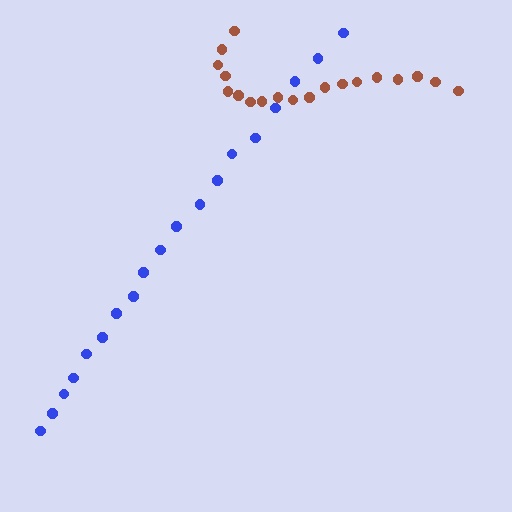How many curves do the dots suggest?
There are 2 distinct paths.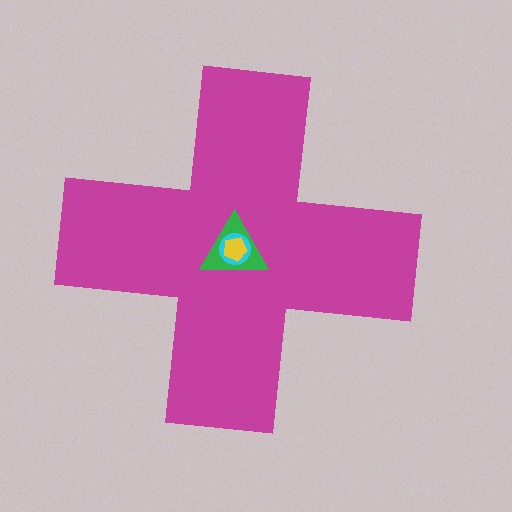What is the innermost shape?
The yellow pentagon.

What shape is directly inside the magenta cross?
The green triangle.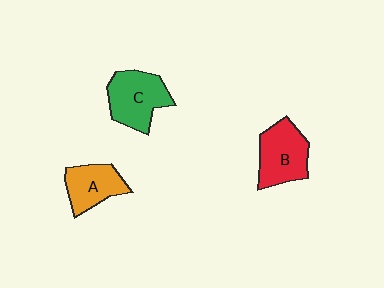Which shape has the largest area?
Shape C (green).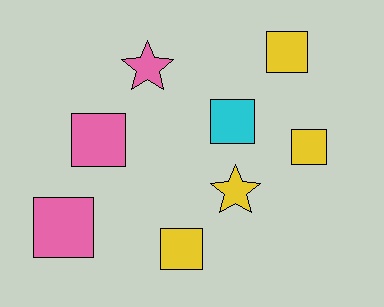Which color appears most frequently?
Yellow, with 4 objects.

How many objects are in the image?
There are 8 objects.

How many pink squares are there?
There are 2 pink squares.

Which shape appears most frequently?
Square, with 6 objects.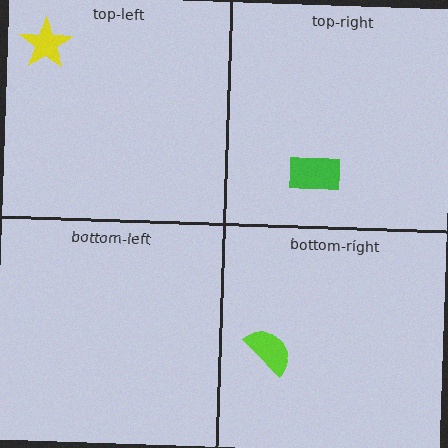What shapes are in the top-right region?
The green rectangle.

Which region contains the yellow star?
The top-left region.